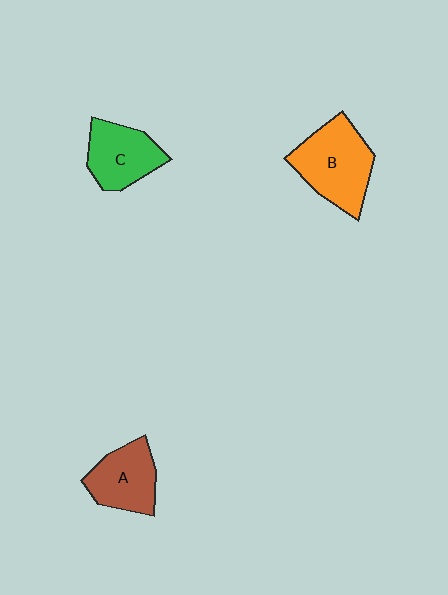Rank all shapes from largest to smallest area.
From largest to smallest: B (orange), C (green), A (brown).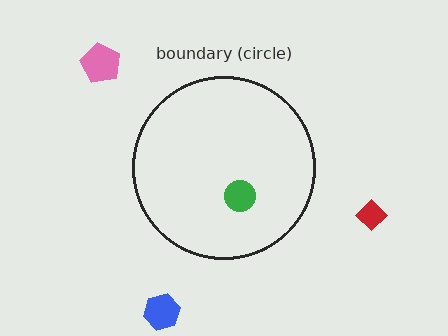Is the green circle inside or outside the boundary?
Inside.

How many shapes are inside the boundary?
1 inside, 3 outside.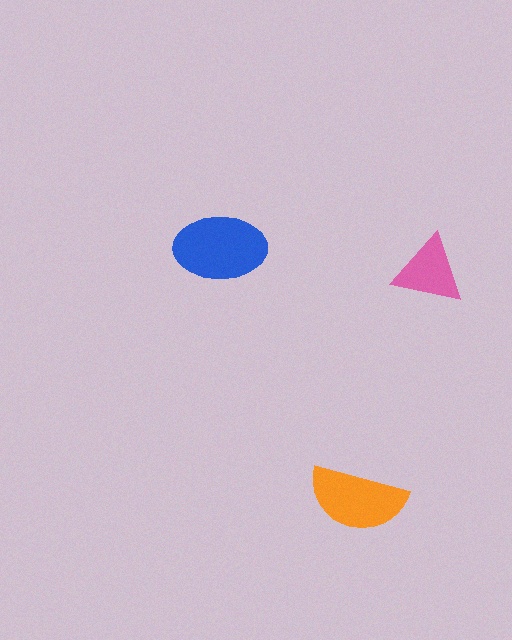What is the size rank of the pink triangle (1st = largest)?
3rd.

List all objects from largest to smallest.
The blue ellipse, the orange semicircle, the pink triangle.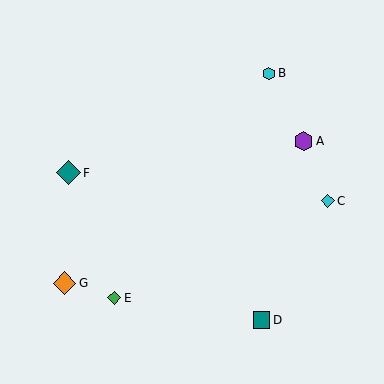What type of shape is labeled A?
Shape A is a purple hexagon.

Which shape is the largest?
The teal diamond (labeled F) is the largest.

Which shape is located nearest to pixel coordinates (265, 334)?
The teal square (labeled D) at (262, 320) is nearest to that location.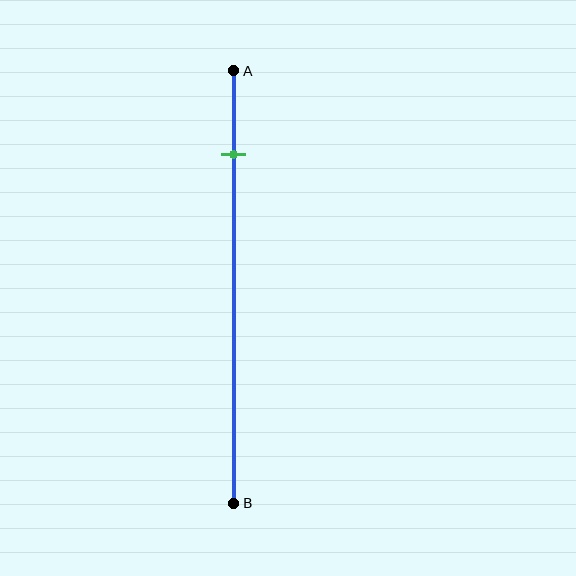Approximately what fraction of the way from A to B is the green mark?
The green mark is approximately 20% of the way from A to B.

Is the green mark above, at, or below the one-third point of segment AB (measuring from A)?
The green mark is above the one-third point of segment AB.